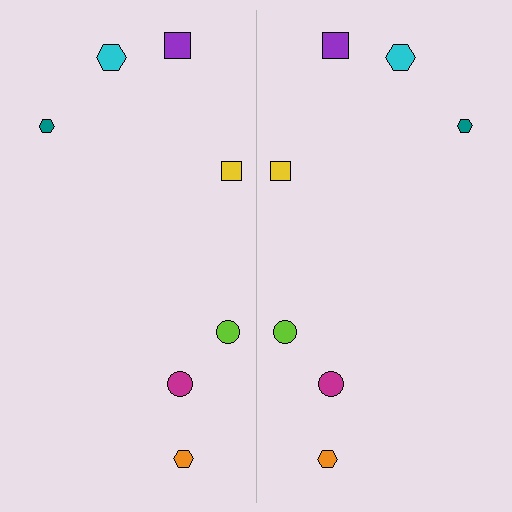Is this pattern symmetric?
Yes, this pattern has bilateral (reflection) symmetry.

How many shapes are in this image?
There are 14 shapes in this image.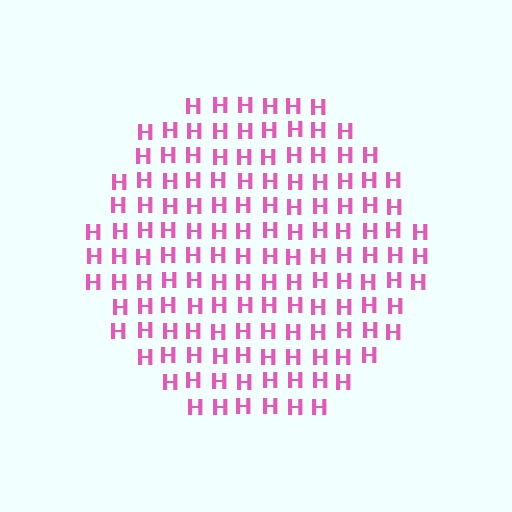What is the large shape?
The large shape is a circle.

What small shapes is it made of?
It is made of small letter H's.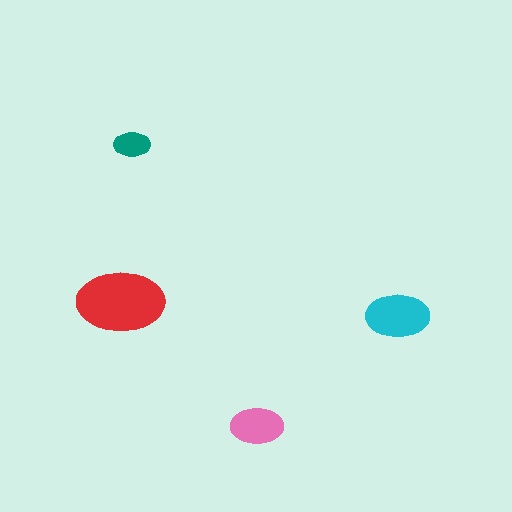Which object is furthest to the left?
The red ellipse is leftmost.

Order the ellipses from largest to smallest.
the red one, the cyan one, the pink one, the teal one.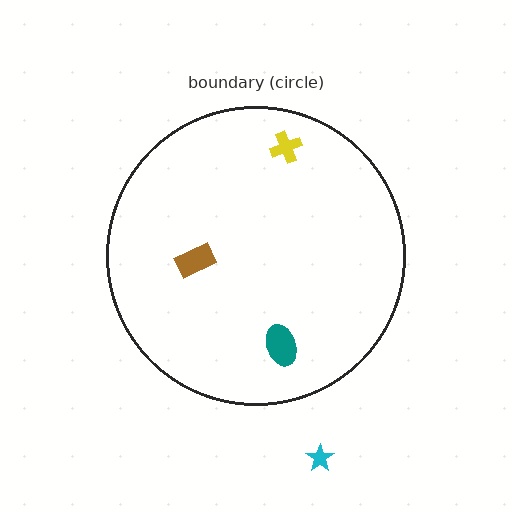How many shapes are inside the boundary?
3 inside, 1 outside.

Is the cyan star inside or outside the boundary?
Outside.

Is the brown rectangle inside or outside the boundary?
Inside.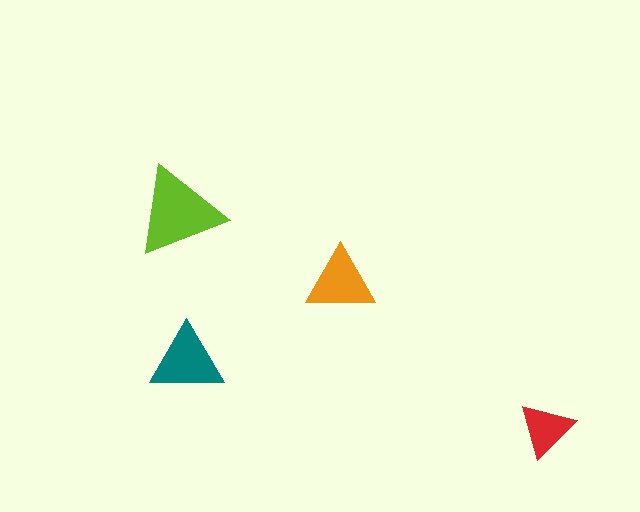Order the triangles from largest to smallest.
the lime one, the teal one, the orange one, the red one.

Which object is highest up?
The lime triangle is topmost.